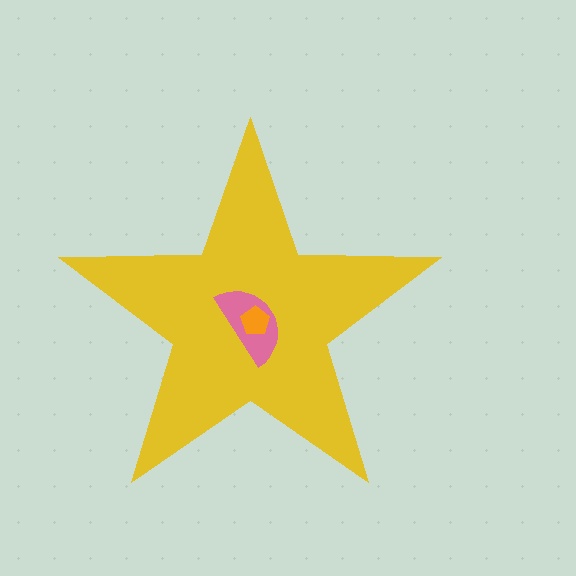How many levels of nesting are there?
3.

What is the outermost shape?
The yellow star.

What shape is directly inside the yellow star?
The pink semicircle.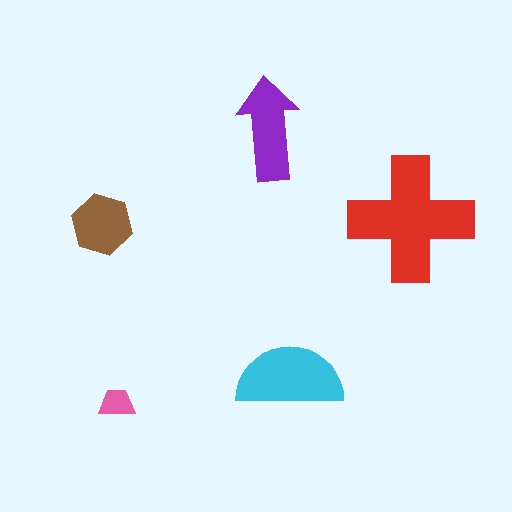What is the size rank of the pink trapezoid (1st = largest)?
5th.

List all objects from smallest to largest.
The pink trapezoid, the brown hexagon, the purple arrow, the cyan semicircle, the red cross.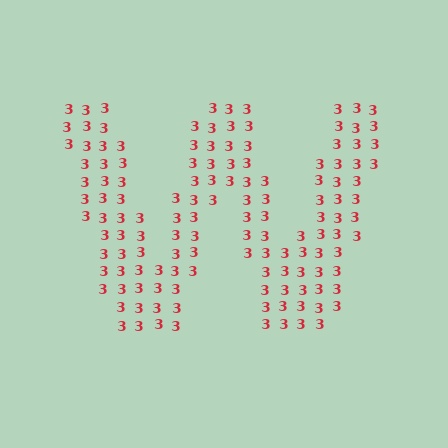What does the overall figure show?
The overall figure shows the letter W.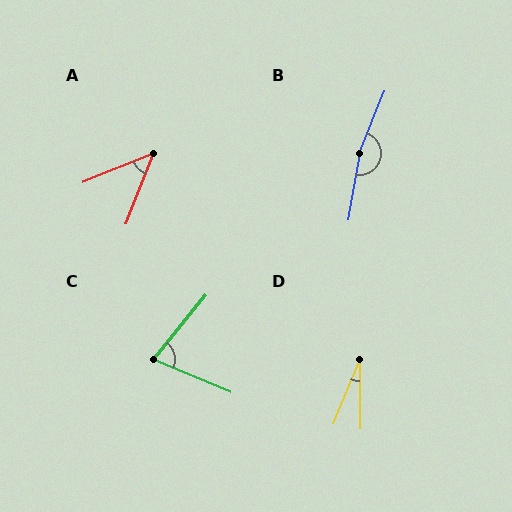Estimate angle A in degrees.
Approximately 46 degrees.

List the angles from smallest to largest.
D (23°), A (46°), C (74°), B (168°).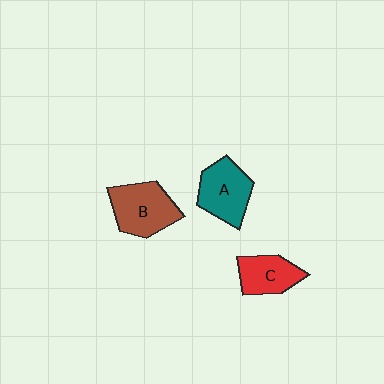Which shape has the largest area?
Shape B (brown).